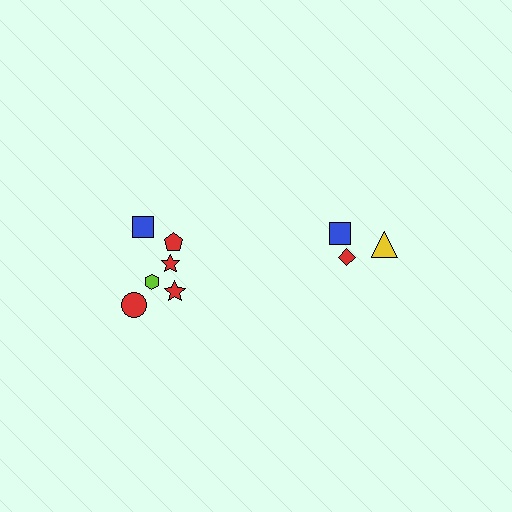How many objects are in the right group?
There are 3 objects.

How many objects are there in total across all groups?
There are 9 objects.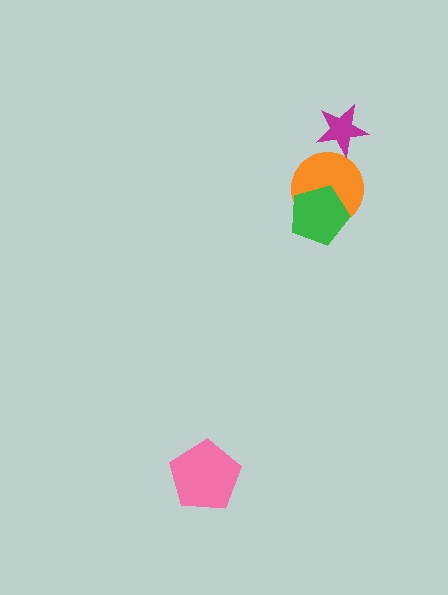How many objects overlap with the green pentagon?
1 object overlaps with the green pentagon.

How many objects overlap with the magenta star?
0 objects overlap with the magenta star.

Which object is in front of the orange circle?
The green pentagon is in front of the orange circle.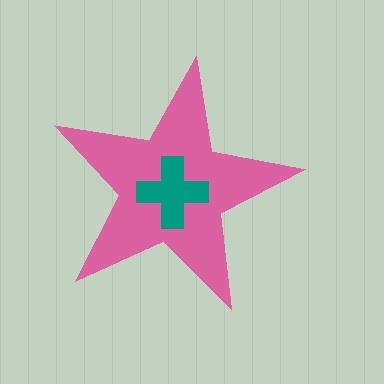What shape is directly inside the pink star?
The teal cross.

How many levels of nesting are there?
2.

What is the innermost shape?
The teal cross.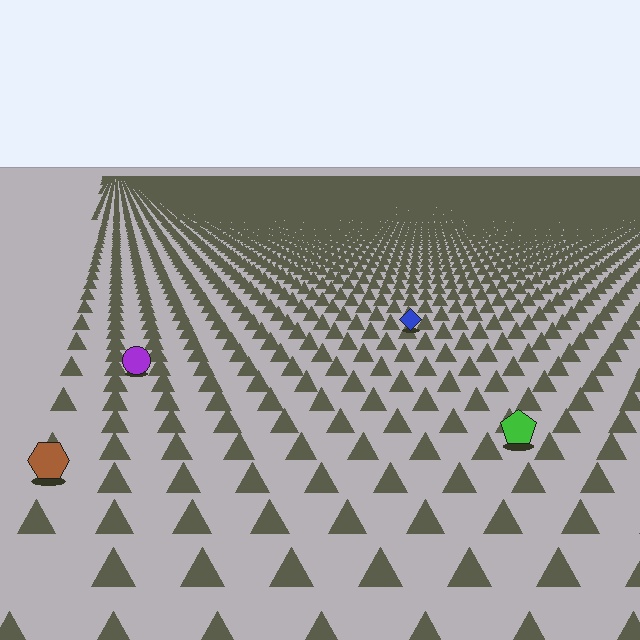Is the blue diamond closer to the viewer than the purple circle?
No. The purple circle is closer — you can tell from the texture gradient: the ground texture is coarser near it.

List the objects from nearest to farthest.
From nearest to farthest: the brown hexagon, the green pentagon, the purple circle, the blue diamond.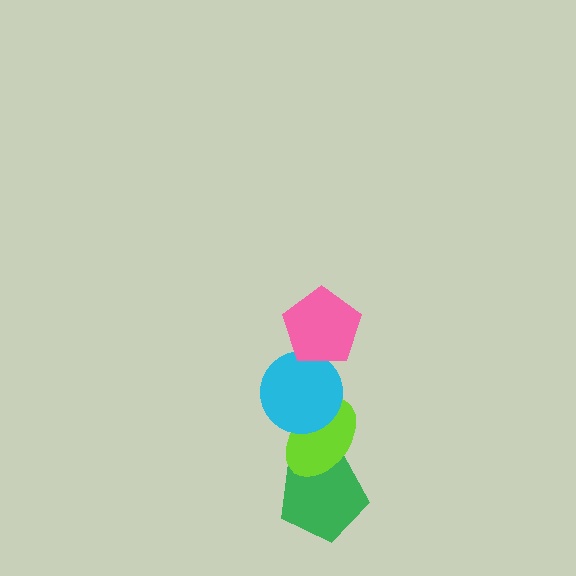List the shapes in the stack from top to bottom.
From top to bottom: the pink pentagon, the cyan circle, the lime ellipse, the green pentagon.